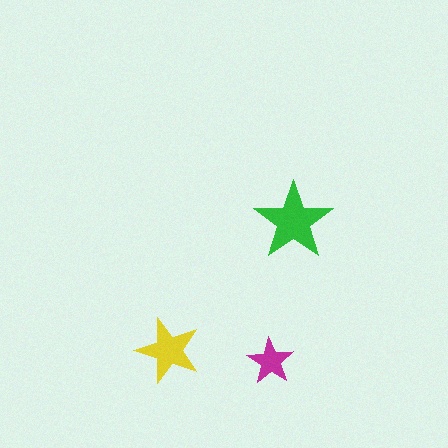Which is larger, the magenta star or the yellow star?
The yellow one.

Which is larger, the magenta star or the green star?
The green one.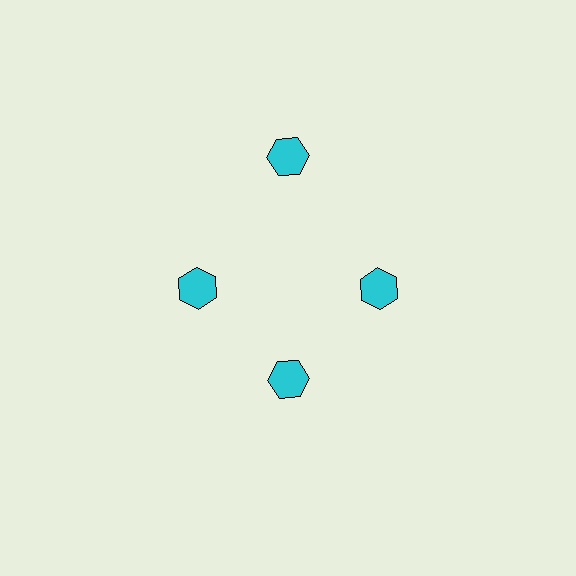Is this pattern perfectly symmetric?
No. The 4 cyan hexagons are arranged in a ring, but one element near the 12 o'clock position is pushed outward from the center, breaking the 4-fold rotational symmetry.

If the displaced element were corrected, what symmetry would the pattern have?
It would have 4-fold rotational symmetry — the pattern would map onto itself every 90 degrees.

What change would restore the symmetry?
The symmetry would be restored by moving it inward, back onto the ring so that all 4 hexagons sit at equal angles and equal distance from the center.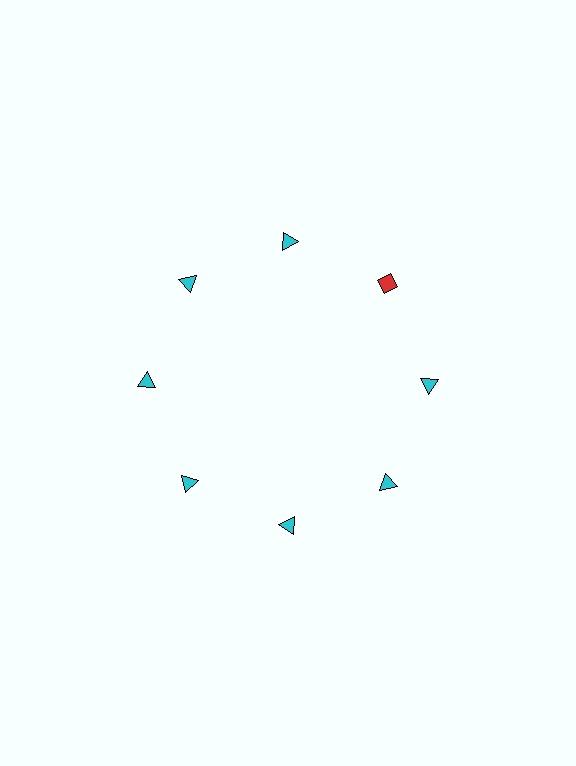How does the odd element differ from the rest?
It differs in both color (red instead of cyan) and shape (diamond instead of triangle).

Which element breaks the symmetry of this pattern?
The red diamond at roughly the 2 o'clock position breaks the symmetry. All other shapes are cyan triangles.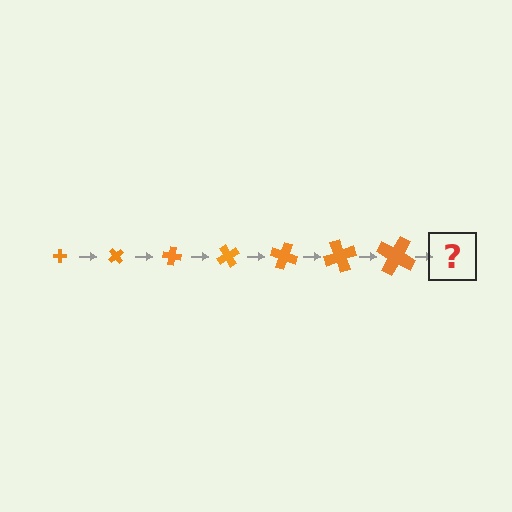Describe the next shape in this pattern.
It should be a cross, larger than the previous one and rotated 350 degrees from the start.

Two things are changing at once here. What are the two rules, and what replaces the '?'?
The two rules are that the cross grows larger each step and it rotates 50 degrees each step. The '?' should be a cross, larger than the previous one and rotated 350 degrees from the start.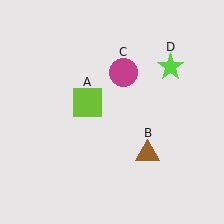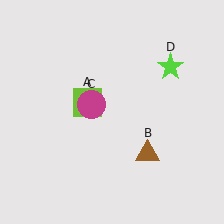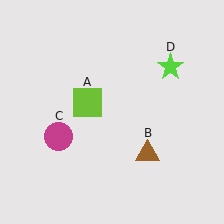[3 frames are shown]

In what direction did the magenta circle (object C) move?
The magenta circle (object C) moved down and to the left.